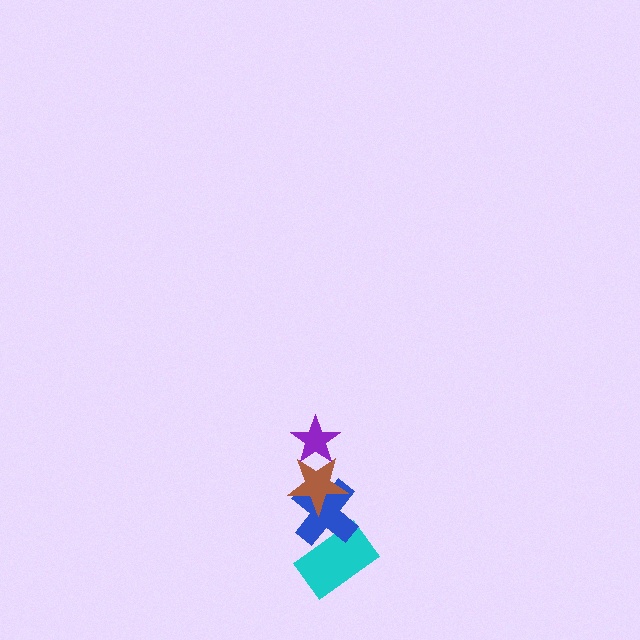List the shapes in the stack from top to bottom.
From top to bottom: the purple star, the brown star, the blue cross, the cyan rectangle.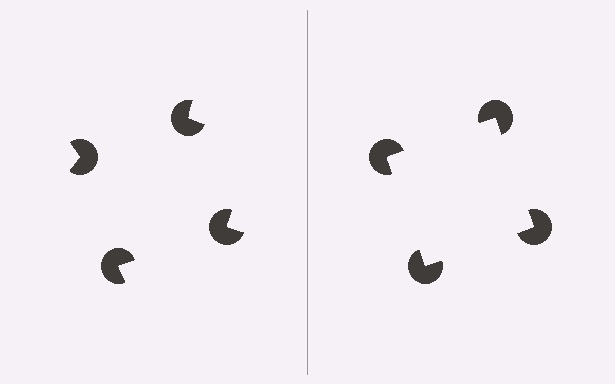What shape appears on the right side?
An illusory square.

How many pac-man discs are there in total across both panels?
8 — 4 on each side.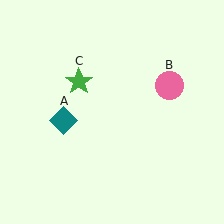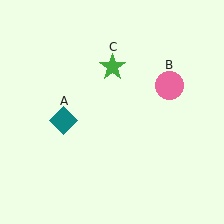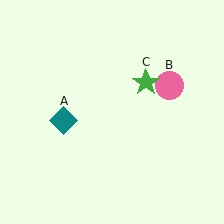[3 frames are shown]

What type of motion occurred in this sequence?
The green star (object C) rotated clockwise around the center of the scene.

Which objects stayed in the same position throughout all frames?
Teal diamond (object A) and pink circle (object B) remained stationary.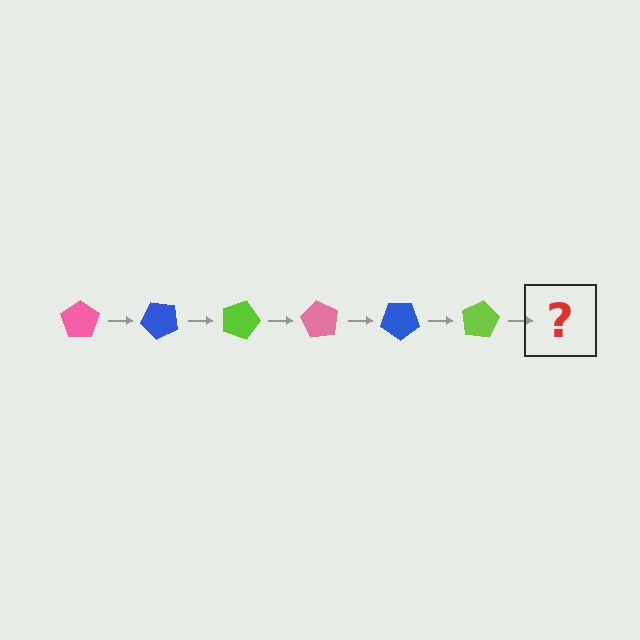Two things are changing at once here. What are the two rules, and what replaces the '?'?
The two rules are that it rotates 45 degrees each step and the color cycles through pink, blue, and lime. The '?' should be a pink pentagon, rotated 270 degrees from the start.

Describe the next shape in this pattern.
It should be a pink pentagon, rotated 270 degrees from the start.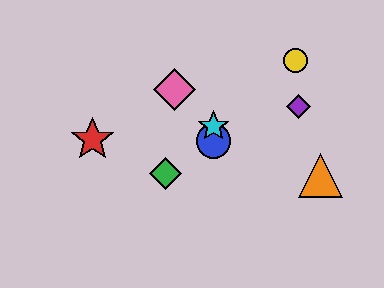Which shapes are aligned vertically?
The blue circle, the cyan star are aligned vertically.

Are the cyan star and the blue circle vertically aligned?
Yes, both are at x≈213.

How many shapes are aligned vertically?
2 shapes (the blue circle, the cyan star) are aligned vertically.